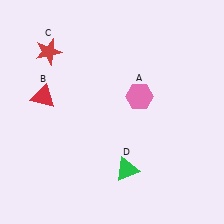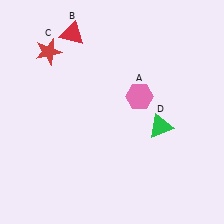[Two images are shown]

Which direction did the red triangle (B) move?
The red triangle (B) moved up.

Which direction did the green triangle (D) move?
The green triangle (D) moved up.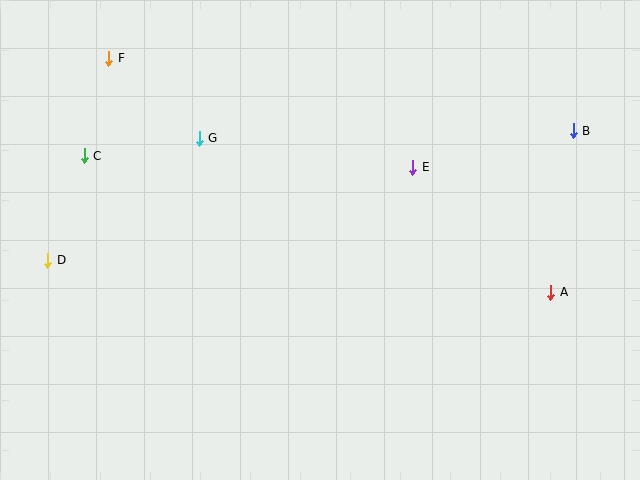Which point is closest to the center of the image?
Point E at (413, 167) is closest to the center.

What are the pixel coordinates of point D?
Point D is at (48, 260).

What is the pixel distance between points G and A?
The distance between G and A is 384 pixels.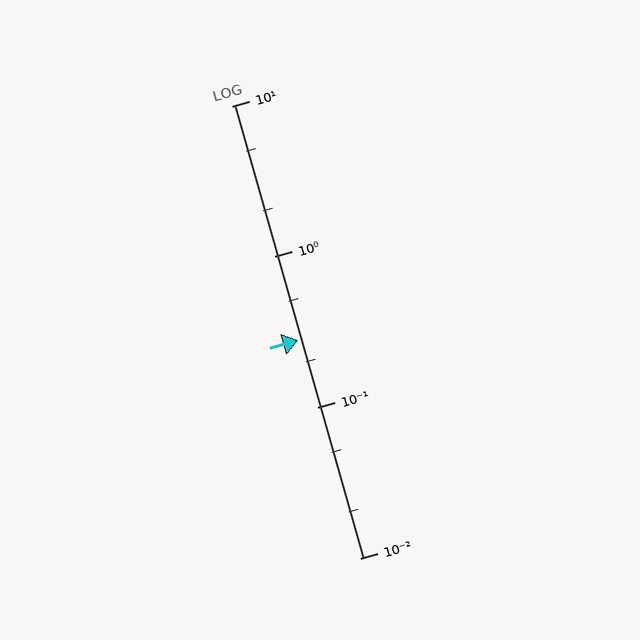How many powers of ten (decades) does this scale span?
The scale spans 3 decades, from 0.01 to 10.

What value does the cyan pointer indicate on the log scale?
The pointer indicates approximately 0.28.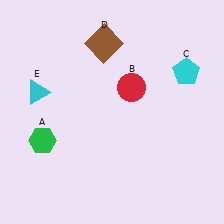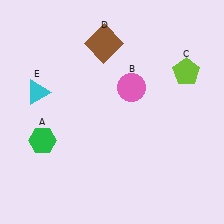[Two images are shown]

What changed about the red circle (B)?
In Image 1, B is red. In Image 2, it changed to pink.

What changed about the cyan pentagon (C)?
In Image 1, C is cyan. In Image 2, it changed to lime.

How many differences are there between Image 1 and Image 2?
There are 2 differences between the two images.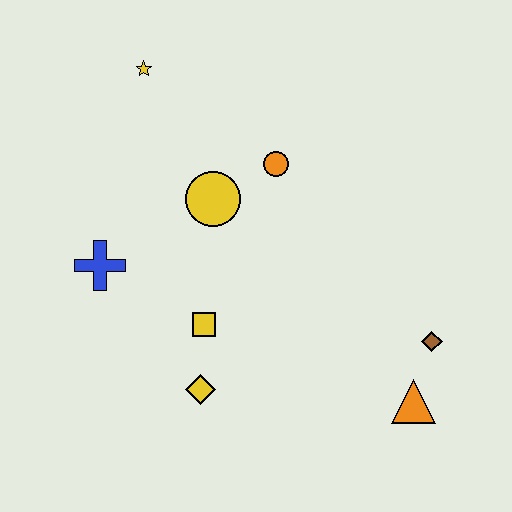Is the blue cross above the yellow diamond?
Yes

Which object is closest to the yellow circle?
The orange circle is closest to the yellow circle.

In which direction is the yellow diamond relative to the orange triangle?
The yellow diamond is to the left of the orange triangle.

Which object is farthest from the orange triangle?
The yellow star is farthest from the orange triangle.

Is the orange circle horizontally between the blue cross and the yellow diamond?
No